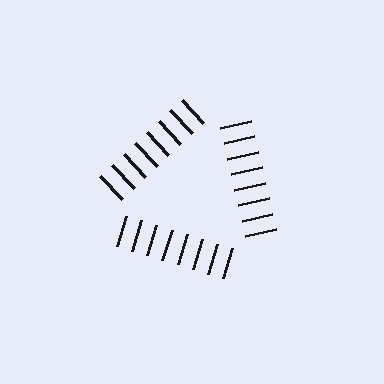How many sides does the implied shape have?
3 sides — the line-ends trace a triangle.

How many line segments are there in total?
24 — 8 along each of the 3 edges.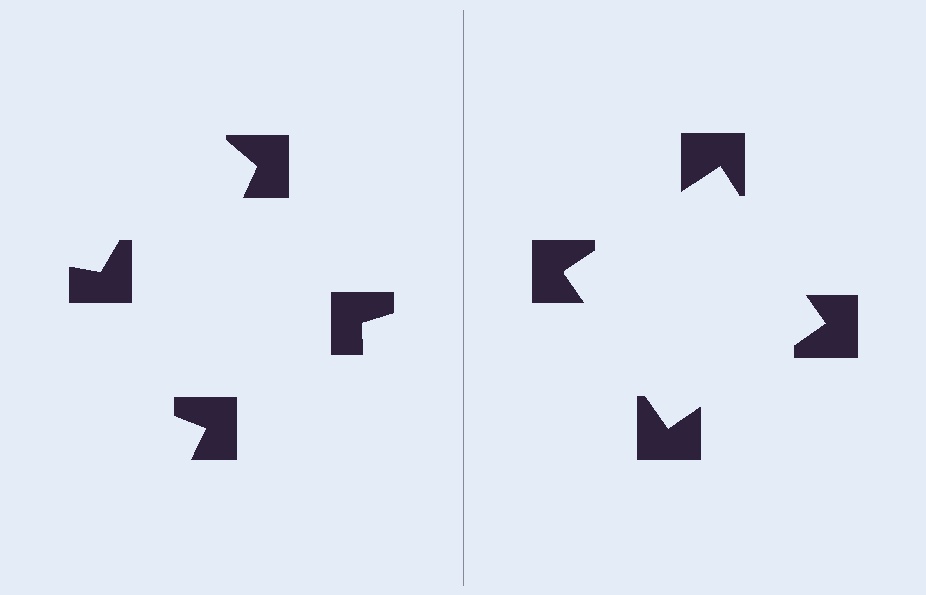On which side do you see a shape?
An illusory square appears on the right side. On the left side the wedge cuts are rotated, so no coherent shape forms.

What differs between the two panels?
The notched squares are positioned identically on both sides; only the wedge orientations differ. On the right they align to a square; on the left they are misaligned.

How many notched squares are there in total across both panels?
8 — 4 on each side.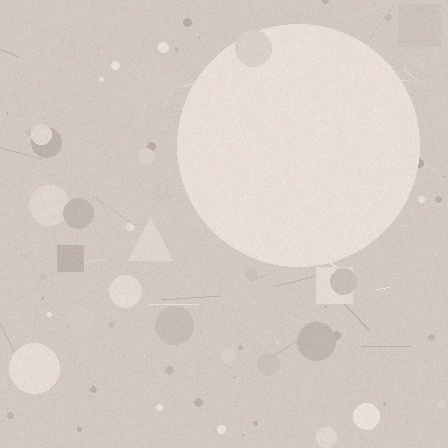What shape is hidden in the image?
A circle is hidden in the image.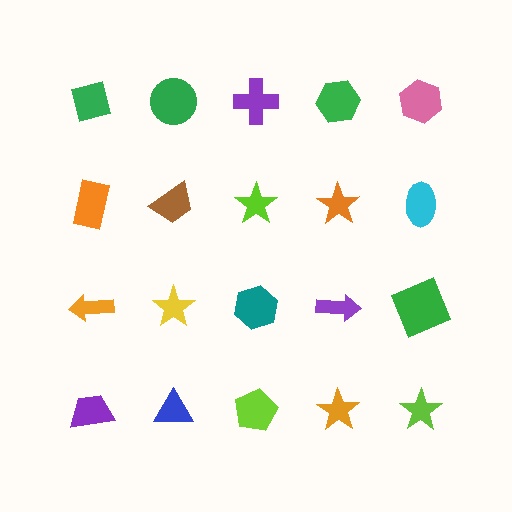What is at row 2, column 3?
A lime star.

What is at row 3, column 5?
A green square.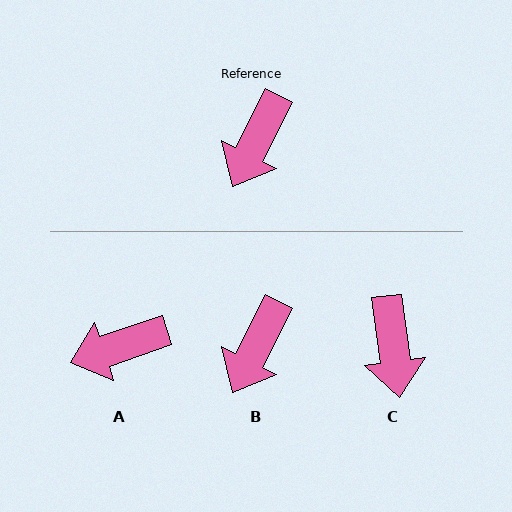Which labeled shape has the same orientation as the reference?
B.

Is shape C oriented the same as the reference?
No, it is off by about 34 degrees.